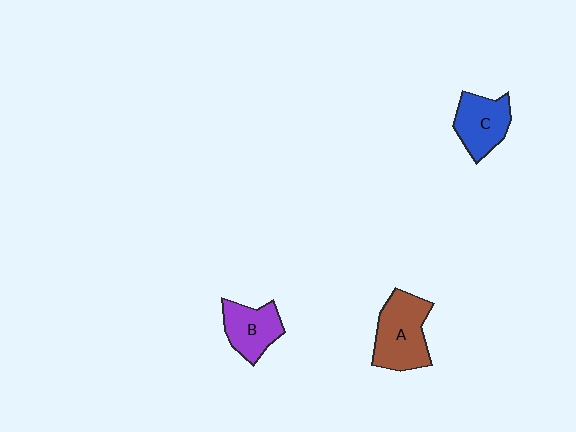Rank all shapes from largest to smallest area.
From largest to smallest: A (brown), C (blue), B (purple).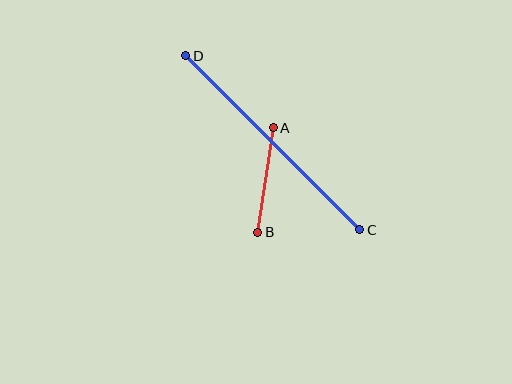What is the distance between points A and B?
The distance is approximately 106 pixels.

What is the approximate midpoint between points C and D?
The midpoint is at approximately (273, 143) pixels.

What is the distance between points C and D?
The distance is approximately 246 pixels.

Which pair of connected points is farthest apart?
Points C and D are farthest apart.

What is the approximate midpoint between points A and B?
The midpoint is at approximately (266, 180) pixels.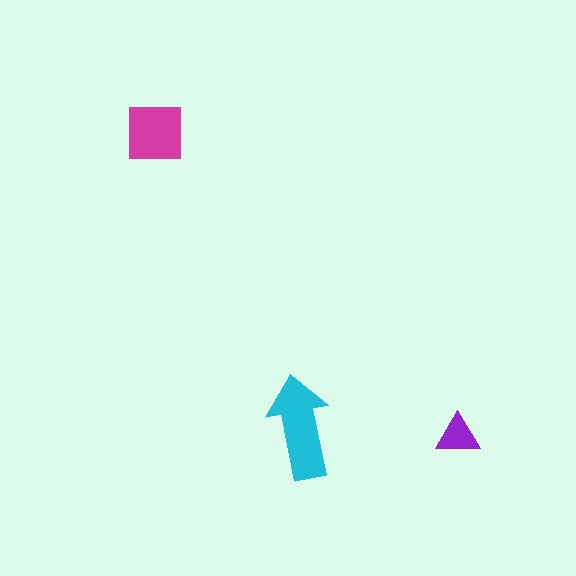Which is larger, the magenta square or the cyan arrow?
The cyan arrow.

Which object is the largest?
The cyan arrow.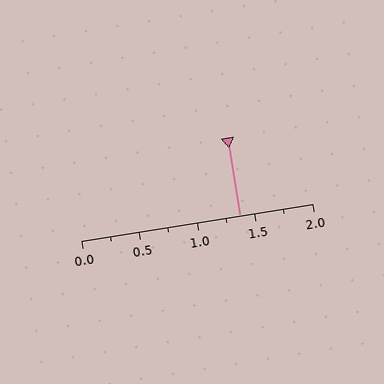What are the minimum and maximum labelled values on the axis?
The axis runs from 0.0 to 2.0.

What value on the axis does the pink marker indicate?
The marker indicates approximately 1.38.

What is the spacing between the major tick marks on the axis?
The major ticks are spaced 0.5 apart.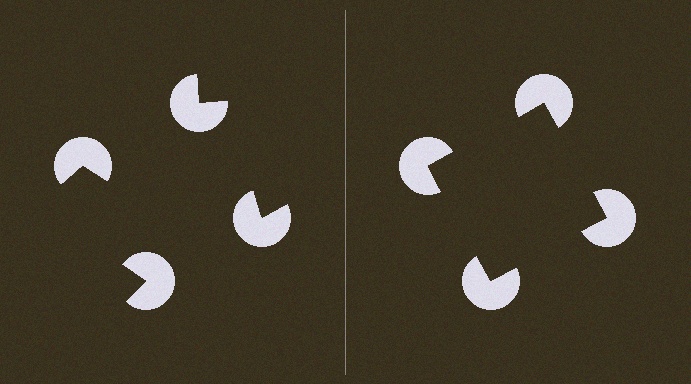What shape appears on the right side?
An illusory square.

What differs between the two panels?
The pac-man discs are positioned identically on both sides; only the wedge orientations differ. On the right they align to a square; on the left they are misaligned.